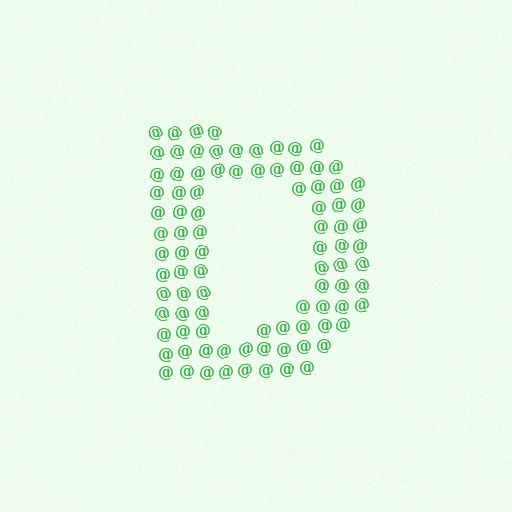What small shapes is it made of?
It is made of small at signs.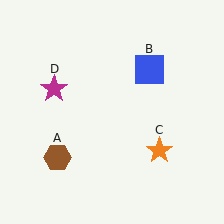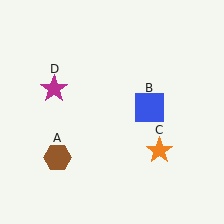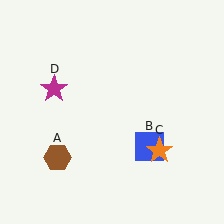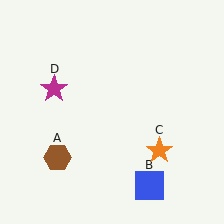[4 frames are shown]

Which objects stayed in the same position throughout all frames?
Brown hexagon (object A) and orange star (object C) and magenta star (object D) remained stationary.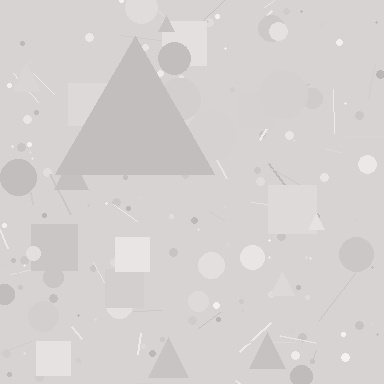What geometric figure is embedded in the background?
A triangle is embedded in the background.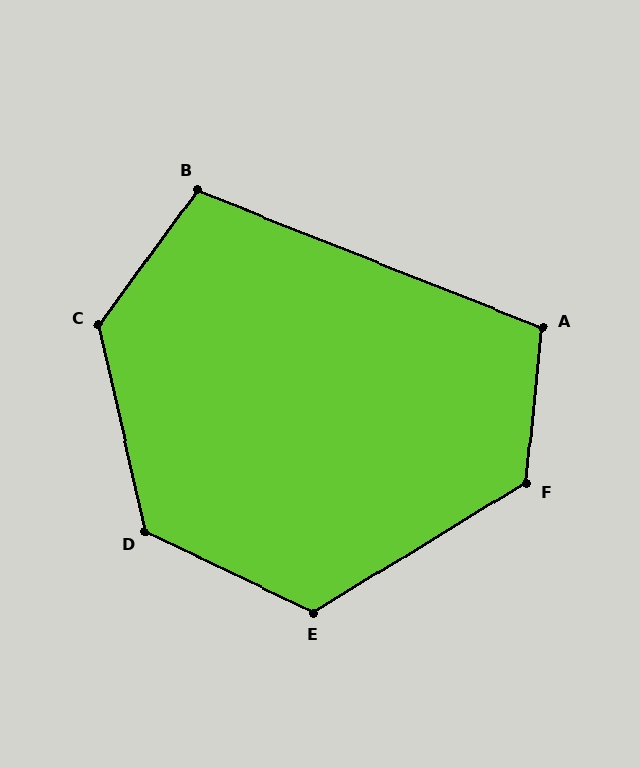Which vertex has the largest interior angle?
C, at approximately 131 degrees.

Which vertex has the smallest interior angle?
B, at approximately 105 degrees.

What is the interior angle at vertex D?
Approximately 128 degrees (obtuse).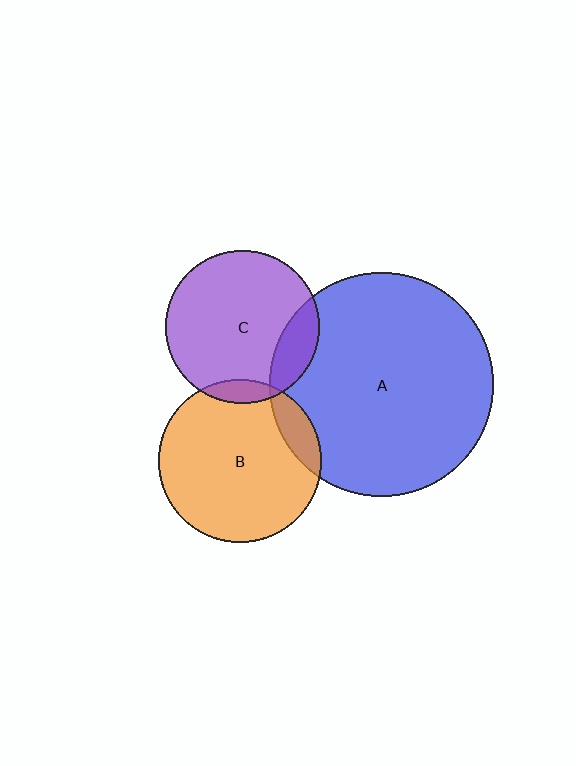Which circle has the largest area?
Circle A (blue).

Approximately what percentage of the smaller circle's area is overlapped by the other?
Approximately 15%.